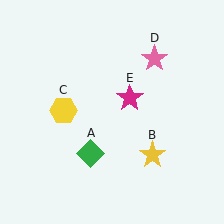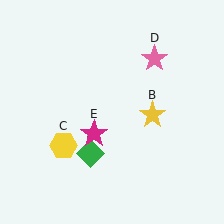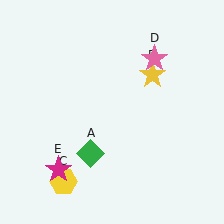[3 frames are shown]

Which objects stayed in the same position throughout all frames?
Green diamond (object A) and pink star (object D) remained stationary.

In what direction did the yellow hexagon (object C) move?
The yellow hexagon (object C) moved down.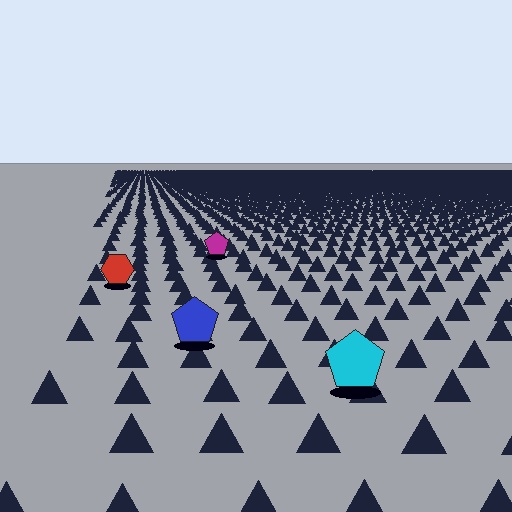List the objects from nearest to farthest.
From nearest to farthest: the cyan pentagon, the blue pentagon, the red hexagon, the magenta pentagon.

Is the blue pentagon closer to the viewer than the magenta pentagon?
Yes. The blue pentagon is closer — you can tell from the texture gradient: the ground texture is coarser near it.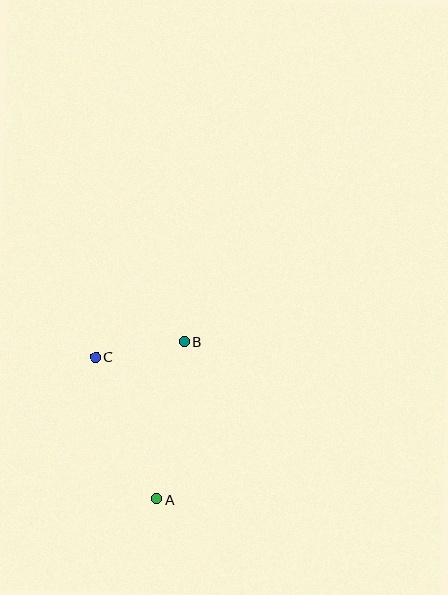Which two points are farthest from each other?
Points A and B are farthest from each other.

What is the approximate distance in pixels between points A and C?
The distance between A and C is approximately 155 pixels.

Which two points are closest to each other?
Points B and C are closest to each other.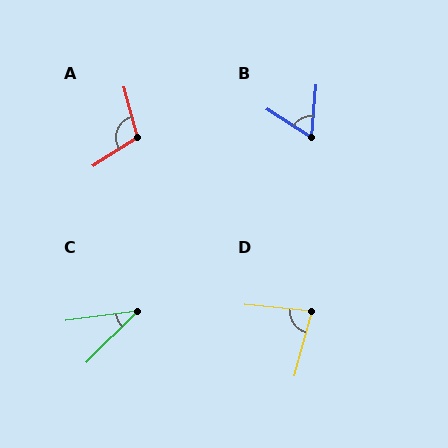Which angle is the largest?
A, at approximately 107 degrees.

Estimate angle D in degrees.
Approximately 80 degrees.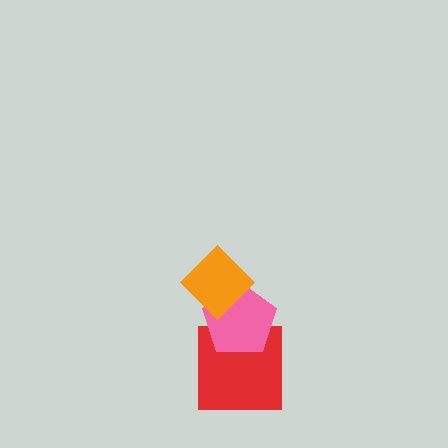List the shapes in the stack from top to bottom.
From top to bottom: the orange diamond, the pink pentagon, the red square.